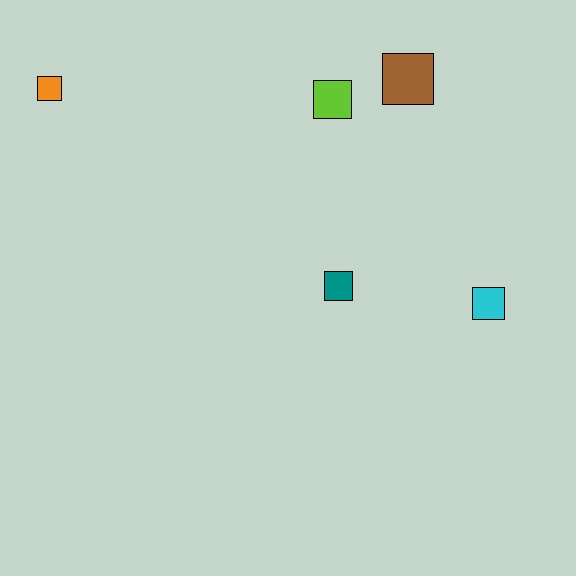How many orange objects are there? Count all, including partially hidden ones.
There is 1 orange object.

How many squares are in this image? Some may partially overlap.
There are 5 squares.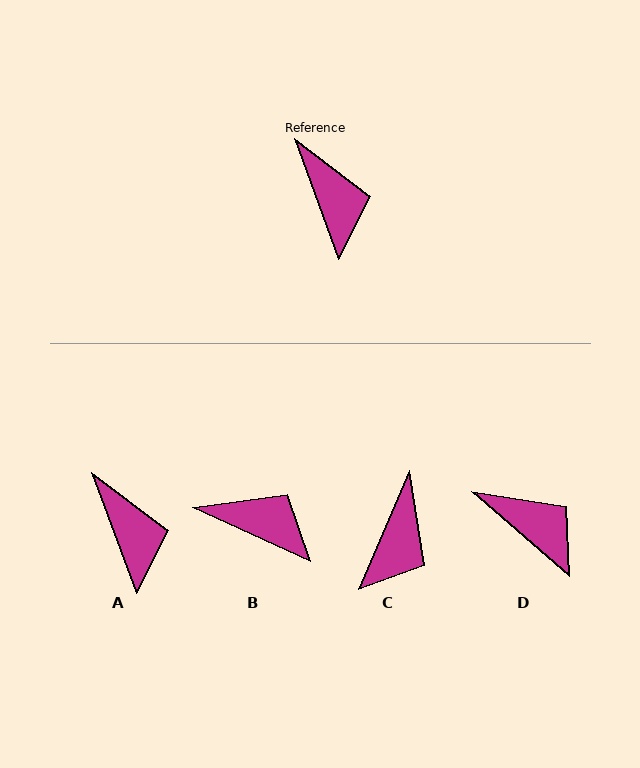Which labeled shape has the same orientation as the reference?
A.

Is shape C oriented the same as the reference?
No, it is off by about 43 degrees.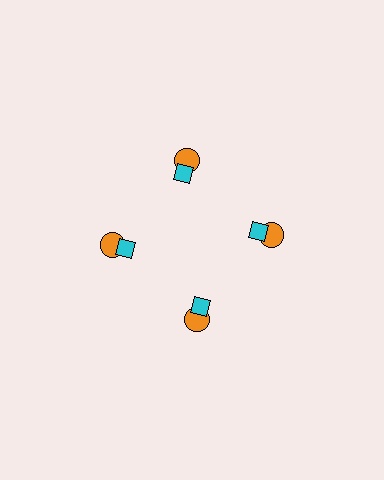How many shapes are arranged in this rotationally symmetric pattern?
There are 8 shapes, arranged in 4 groups of 2.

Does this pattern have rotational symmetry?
Yes, this pattern has 4-fold rotational symmetry. It looks the same after rotating 90 degrees around the center.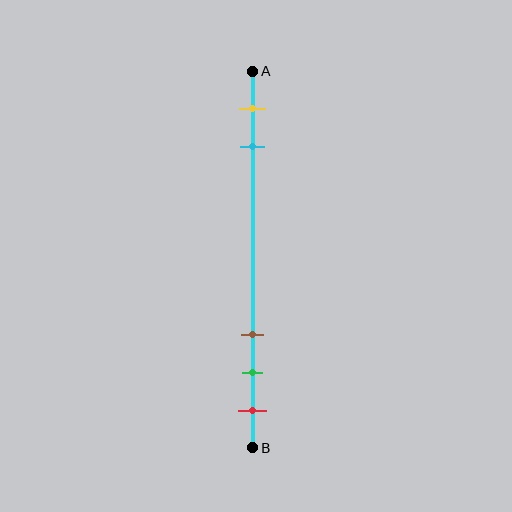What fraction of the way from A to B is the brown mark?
The brown mark is approximately 70% (0.7) of the way from A to B.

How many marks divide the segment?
There are 5 marks dividing the segment.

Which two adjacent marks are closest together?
The green and red marks are the closest adjacent pair.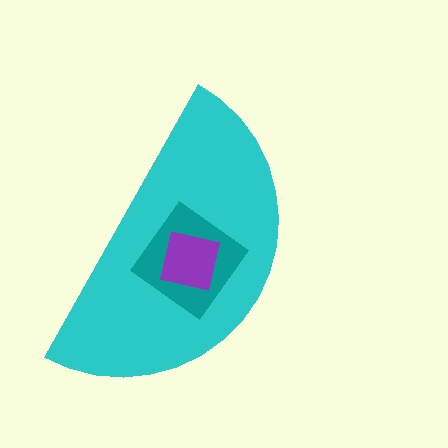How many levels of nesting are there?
3.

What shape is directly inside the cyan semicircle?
The teal diamond.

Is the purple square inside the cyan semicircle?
Yes.